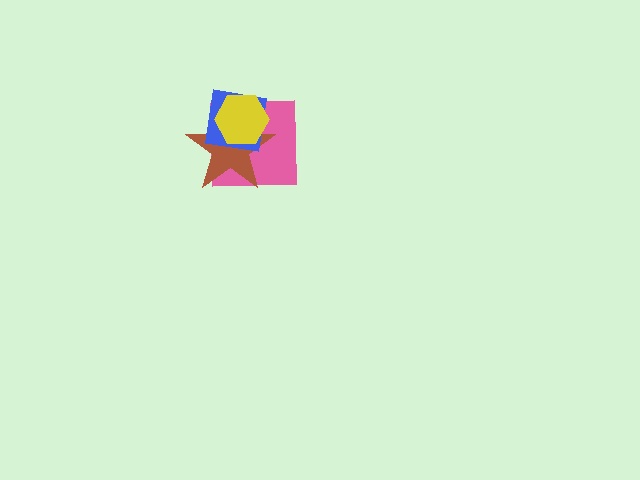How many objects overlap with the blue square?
3 objects overlap with the blue square.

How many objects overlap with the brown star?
3 objects overlap with the brown star.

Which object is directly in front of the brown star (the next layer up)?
The blue square is directly in front of the brown star.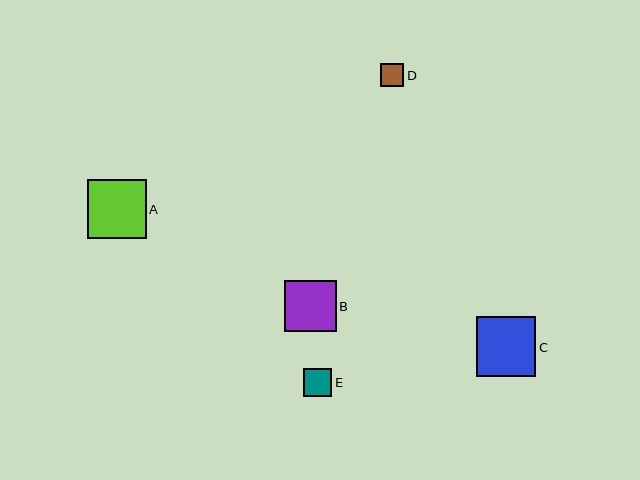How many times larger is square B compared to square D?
Square B is approximately 2.3 times the size of square D.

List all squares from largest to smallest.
From largest to smallest: C, A, B, E, D.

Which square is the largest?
Square C is the largest with a size of approximately 60 pixels.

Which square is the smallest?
Square D is the smallest with a size of approximately 23 pixels.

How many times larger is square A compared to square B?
Square A is approximately 1.1 times the size of square B.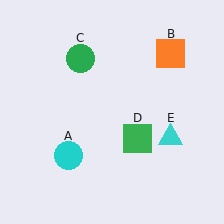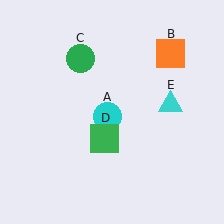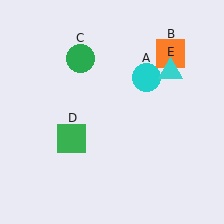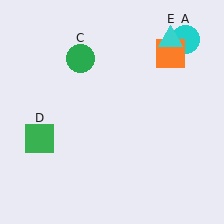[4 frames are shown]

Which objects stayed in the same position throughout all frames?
Orange square (object B) and green circle (object C) remained stationary.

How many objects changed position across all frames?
3 objects changed position: cyan circle (object A), green square (object D), cyan triangle (object E).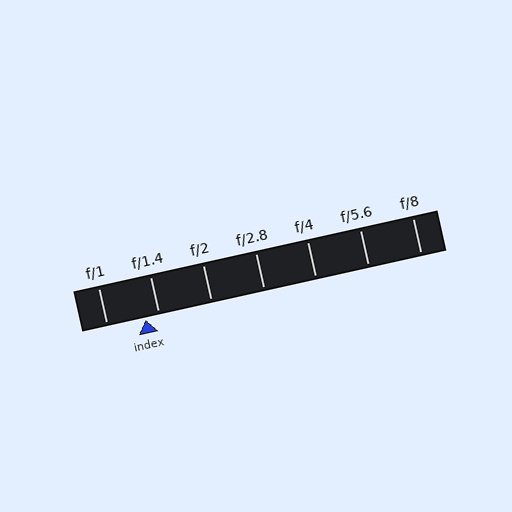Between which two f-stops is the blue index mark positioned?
The index mark is between f/1 and f/1.4.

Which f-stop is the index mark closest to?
The index mark is closest to f/1.4.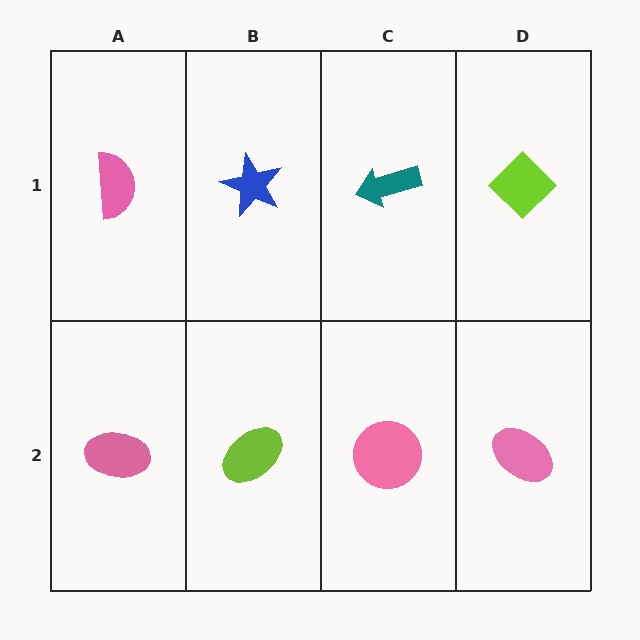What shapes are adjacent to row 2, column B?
A blue star (row 1, column B), a pink ellipse (row 2, column A), a pink circle (row 2, column C).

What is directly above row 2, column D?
A lime diamond.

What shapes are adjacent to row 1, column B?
A lime ellipse (row 2, column B), a pink semicircle (row 1, column A), a teal arrow (row 1, column C).